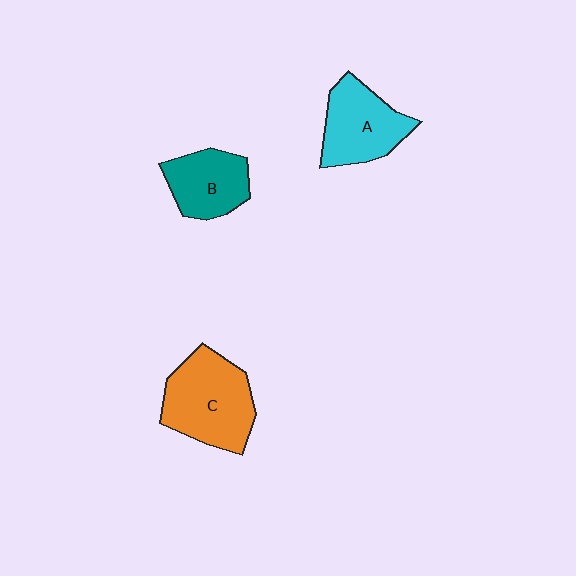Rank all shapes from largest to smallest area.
From largest to smallest: C (orange), A (cyan), B (teal).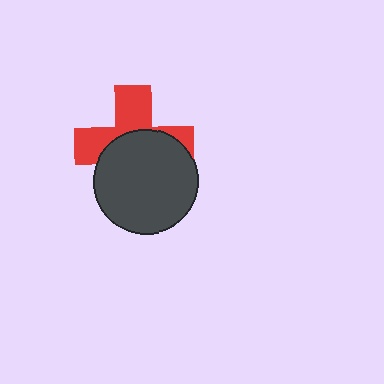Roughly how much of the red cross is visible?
About half of it is visible (roughly 46%).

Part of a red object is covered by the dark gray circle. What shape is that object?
It is a cross.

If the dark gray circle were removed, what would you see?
You would see the complete red cross.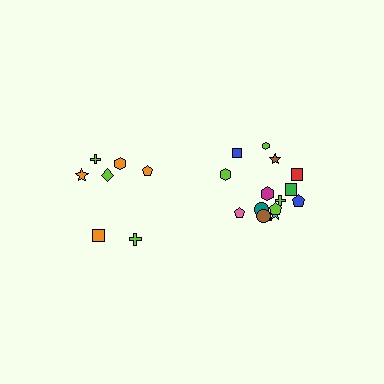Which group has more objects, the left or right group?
The right group.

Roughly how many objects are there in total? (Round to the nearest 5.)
Roughly 20 objects in total.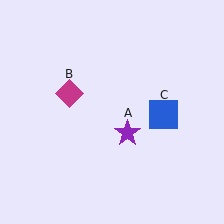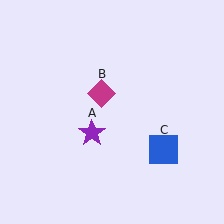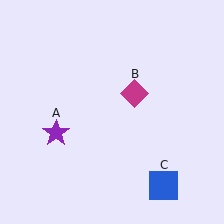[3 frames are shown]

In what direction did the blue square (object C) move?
The blue square (object C) moved down.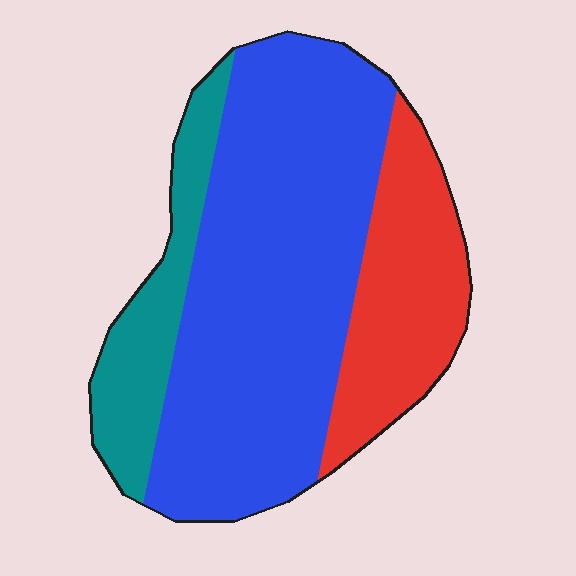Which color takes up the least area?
Teal, at roughly 15%.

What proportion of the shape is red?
Red takes up between a sixth and a third of the shape.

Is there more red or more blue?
Blue.